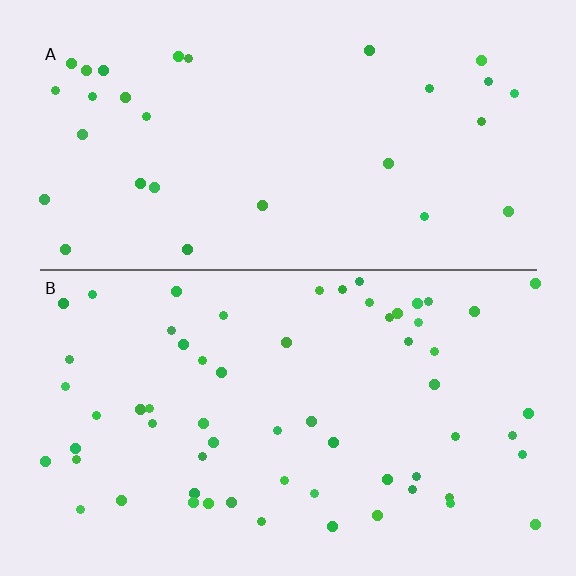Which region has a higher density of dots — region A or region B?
B (the bottom).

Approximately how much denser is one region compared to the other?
Approximately 2.0× — region B over region A.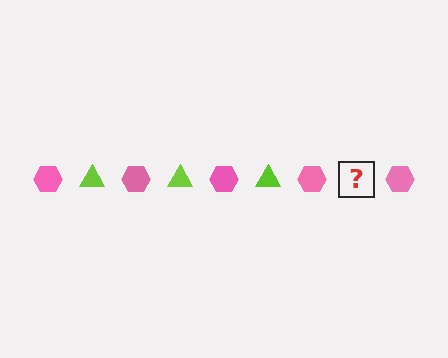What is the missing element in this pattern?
The missing element is a lime triangle.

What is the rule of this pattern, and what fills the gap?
The rule is that the pattern alternates between pink hexagon and lime triangle. The gap should be filled with a lime triangle.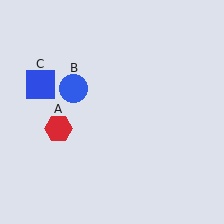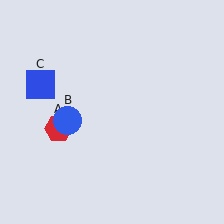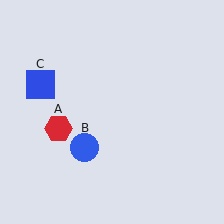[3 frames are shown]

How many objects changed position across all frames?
1 object changed position: blue circle (object B).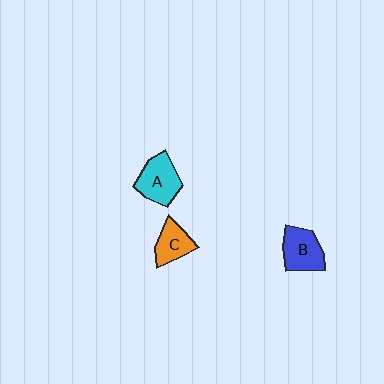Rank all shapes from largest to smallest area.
From largest to smallest: A (cyan), B (blue), C (orange).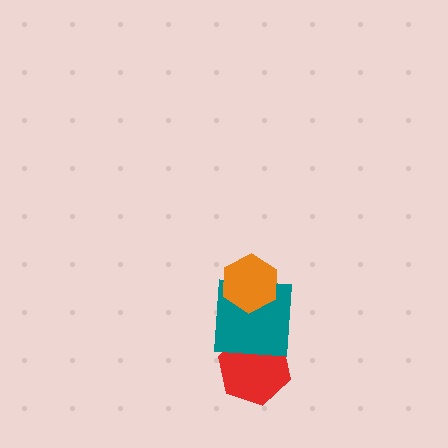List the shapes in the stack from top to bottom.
From top to bottom: the orange hexagon, the teal square, the red hexagon.